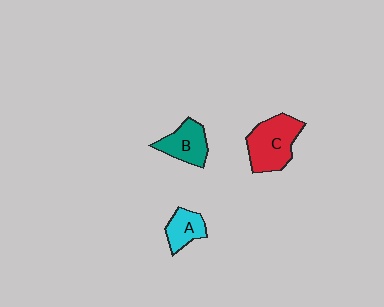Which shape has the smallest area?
Shape A (cyan).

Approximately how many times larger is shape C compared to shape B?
Approximately 1.5 times.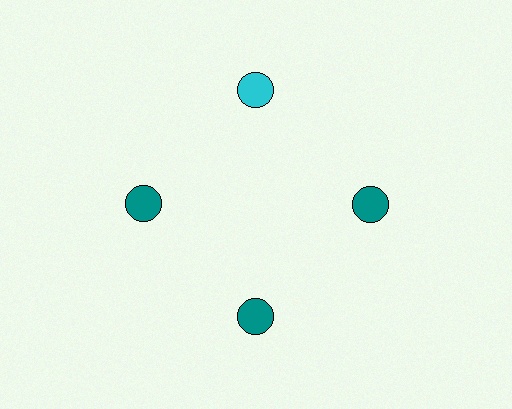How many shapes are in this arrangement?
There are 4 shapes arranged in a ring pattern.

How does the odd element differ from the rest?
It has a different color: cyan instead of teal.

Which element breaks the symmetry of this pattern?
The cyan circle at roughly the 12 o'clock position breaks the symmetry. All other shapes are teal circles.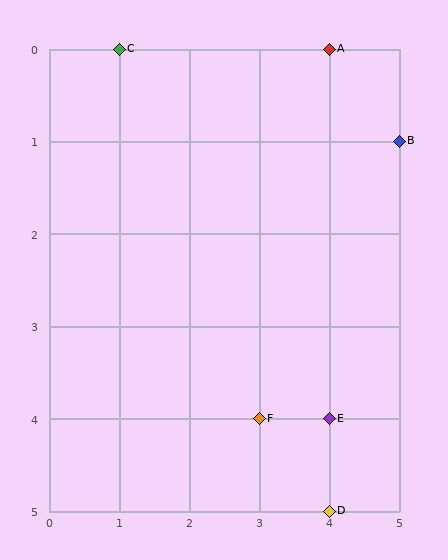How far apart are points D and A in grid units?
Points D and A are 5 rows apart.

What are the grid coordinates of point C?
Point C is at grid coordinates (1, 0).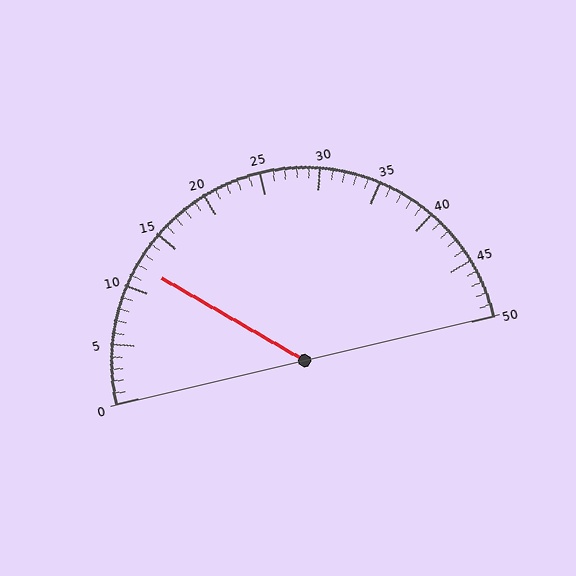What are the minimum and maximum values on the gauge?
The gauge ranges from 0 to 50.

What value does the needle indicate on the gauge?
The needle indicates approximately 12.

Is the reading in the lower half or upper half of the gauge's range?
The reading is in the lower half of the range (0 to 50).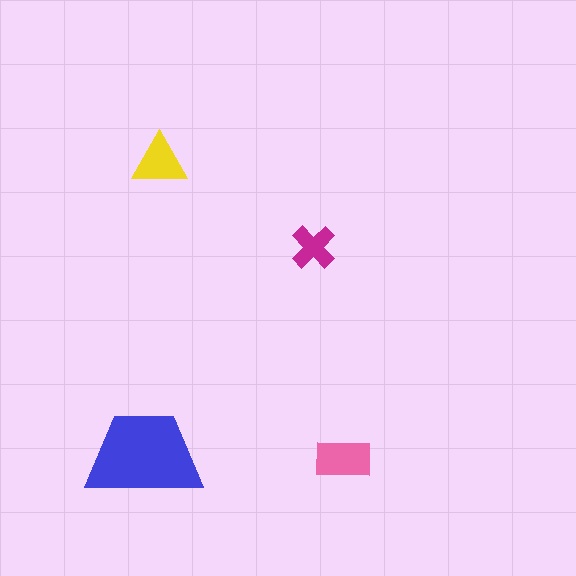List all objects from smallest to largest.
The magenta cross, the yellow triangle, the pink rectangle, the blue trapezoid.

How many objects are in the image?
There are 4 objects in the image.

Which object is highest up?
The yellow triangle is topmost.